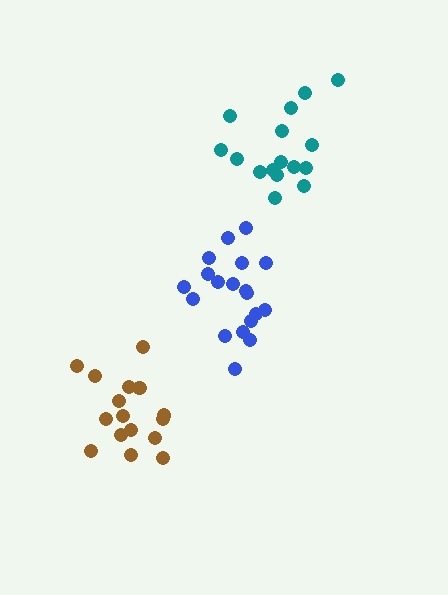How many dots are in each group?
Group 1: 16 dots, Group 2: 16 dots, Group 3: 19 dots (51 total).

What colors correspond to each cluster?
The clusters are colored: teal, brown, blue.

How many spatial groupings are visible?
There are 3 spatial groupings.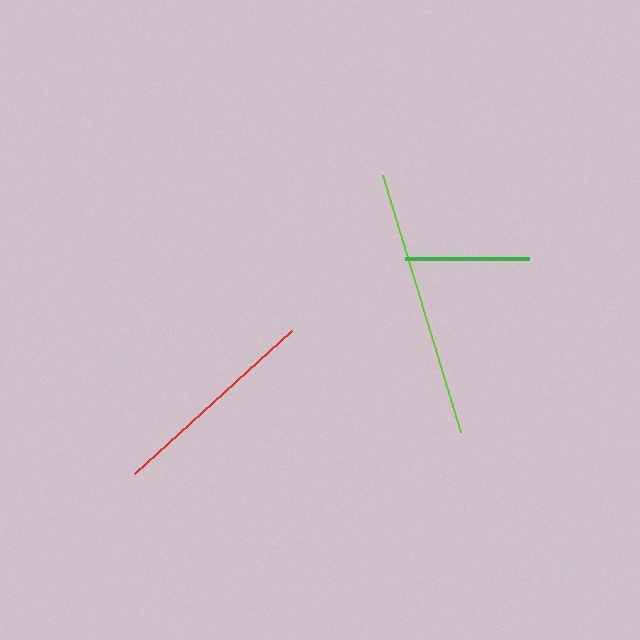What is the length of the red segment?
The red segment is approximately 212 pixels long.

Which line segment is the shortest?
The green line is the shortest at approximately 124 pixels.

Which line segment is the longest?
The lime line is the longest at approximately 269 pixels.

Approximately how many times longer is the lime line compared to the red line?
The lime line is approximately 1.3 times the length of the red line.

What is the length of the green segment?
The green segment is approximately 124 pixels long.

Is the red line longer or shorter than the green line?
The red line is longer than the green line.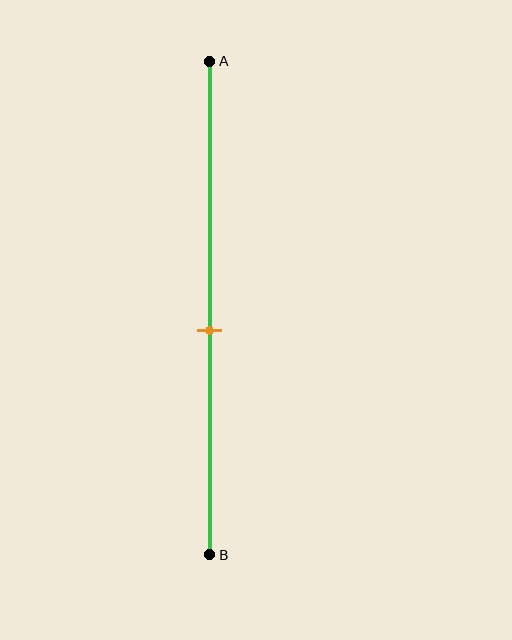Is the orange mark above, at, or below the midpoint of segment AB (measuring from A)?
The orange mark is below the midpoint of segment AB.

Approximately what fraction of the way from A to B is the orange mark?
The orange mark is approximately 55% of the way from A to B.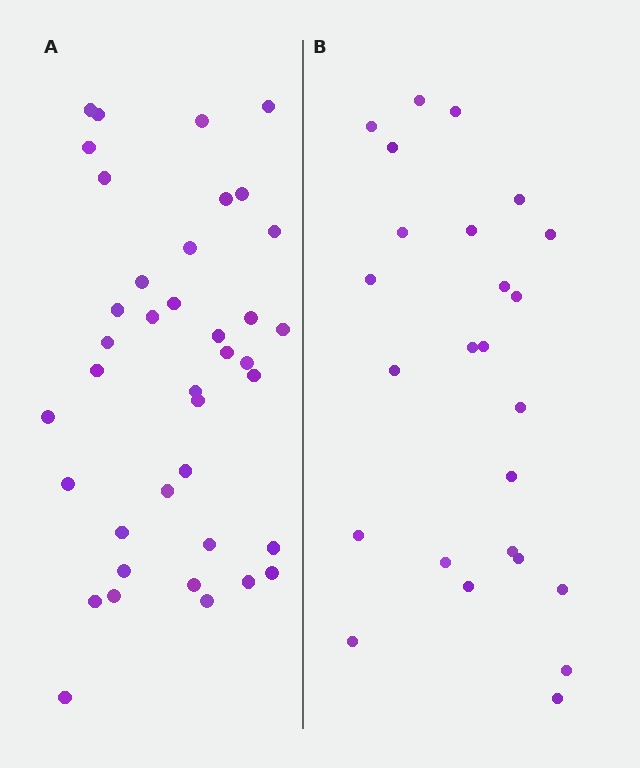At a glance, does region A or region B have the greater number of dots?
Region A (the left region) has more dots.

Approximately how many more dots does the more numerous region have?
Region A has approximately 15 more dots than region B.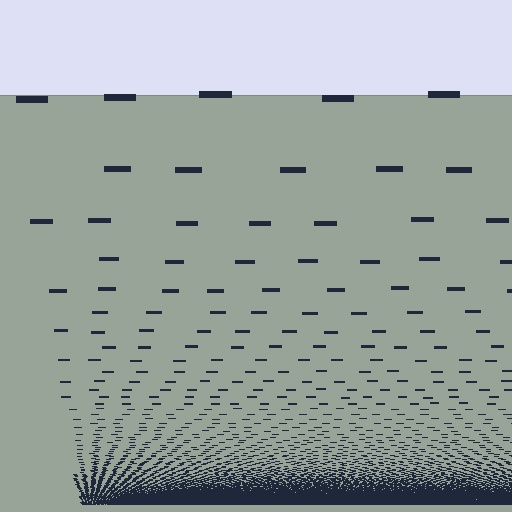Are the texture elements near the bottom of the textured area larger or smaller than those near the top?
Smaller. The gradient is inverted — elements near the bottom are smaller and denser.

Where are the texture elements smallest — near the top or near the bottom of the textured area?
Near the bottom.